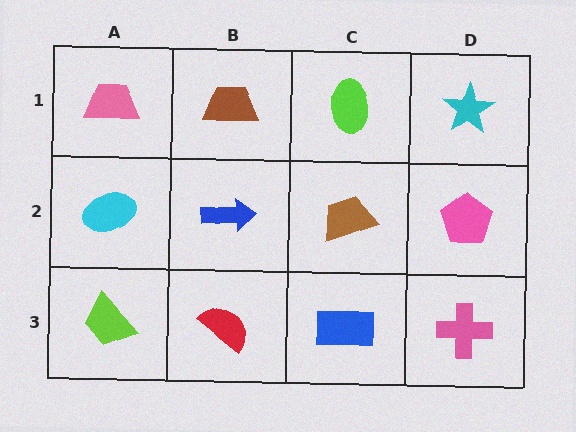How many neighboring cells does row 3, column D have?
2.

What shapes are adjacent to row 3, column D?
A pink pentagon (row 2, column D), a blue rectangle (row 3, column C).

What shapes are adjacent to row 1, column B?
A blue arrow (row 2, column B), a pink trapezoid (row 1, column A), a lime ellipse (row 1, column C).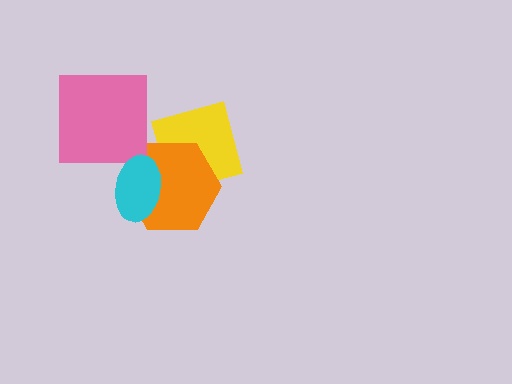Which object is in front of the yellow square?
The orange hexagon is in front of the yellow square.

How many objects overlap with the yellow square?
1 object overlaps with the yellow square.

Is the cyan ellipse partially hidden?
No, no other shape covers it.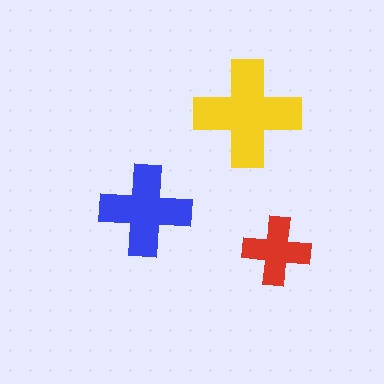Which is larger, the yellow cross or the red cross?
The yellow one.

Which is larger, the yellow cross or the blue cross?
The yellow one.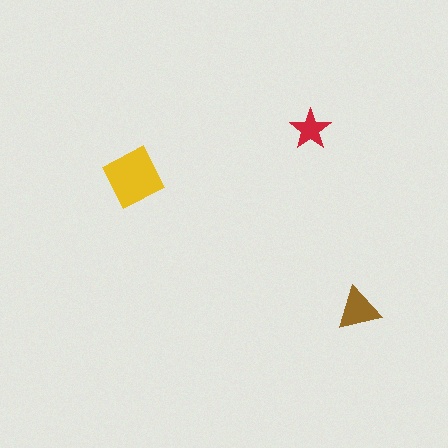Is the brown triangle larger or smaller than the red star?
Larger.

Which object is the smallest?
The red star.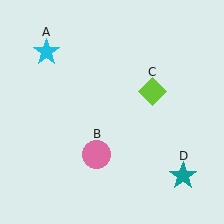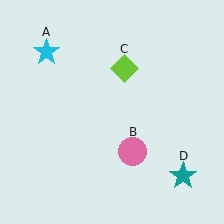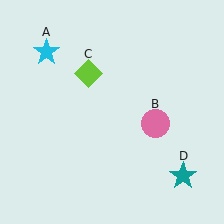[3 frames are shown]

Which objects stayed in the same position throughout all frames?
Cyan star (object A) and teal star (object D) remained stationary.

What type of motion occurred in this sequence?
The pink circle (object B), lime diamond (object C) rotated counterclockwise around the center of the scene.